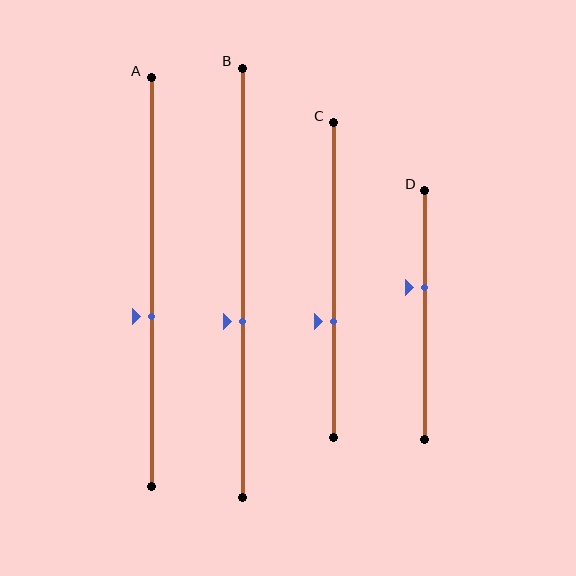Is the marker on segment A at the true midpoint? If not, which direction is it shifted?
No, the marker on segment A is shifted downward by about 9% of the segment length.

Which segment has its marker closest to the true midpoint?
Segment A has its marker closest to the true midpoint.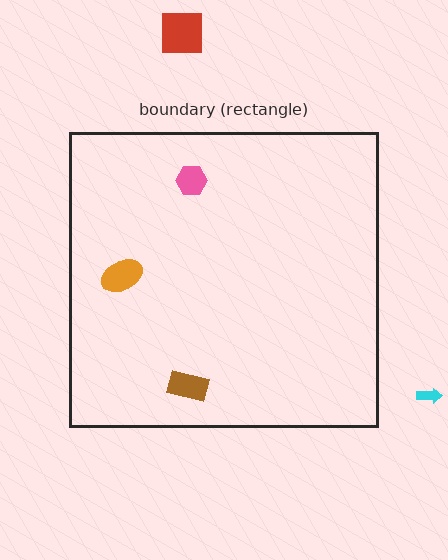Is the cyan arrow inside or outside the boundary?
Outside.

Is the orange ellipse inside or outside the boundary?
Inside.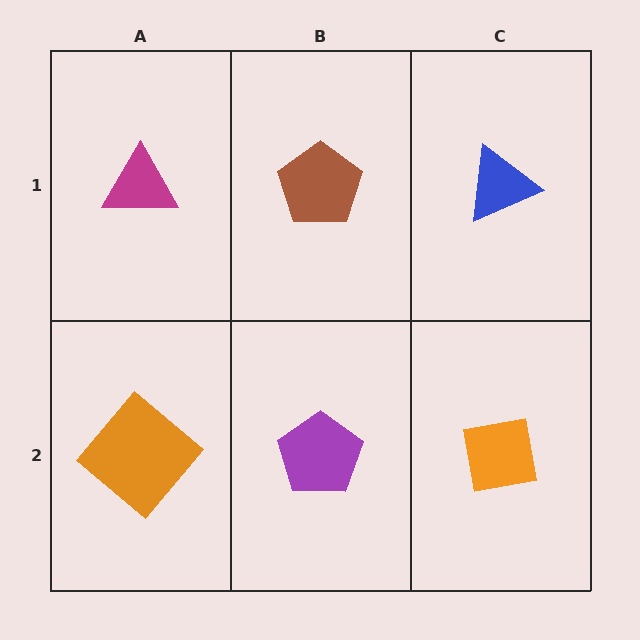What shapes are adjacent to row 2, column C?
A blue triangle (row 1, column C), a purple pentagon (row 2, column B).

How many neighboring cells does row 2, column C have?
2.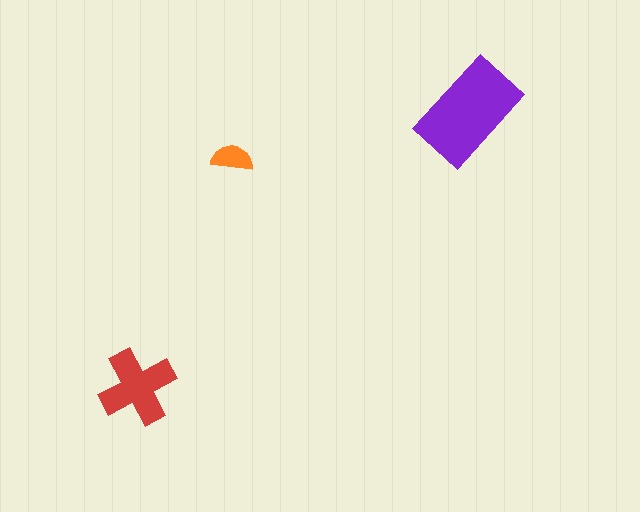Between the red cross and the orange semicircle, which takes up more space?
The red cross.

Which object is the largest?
The purple rectangle.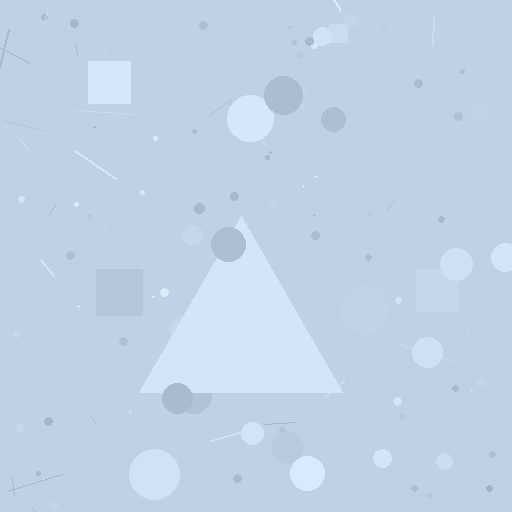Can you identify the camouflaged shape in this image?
The camouflaged shape is a triangle.